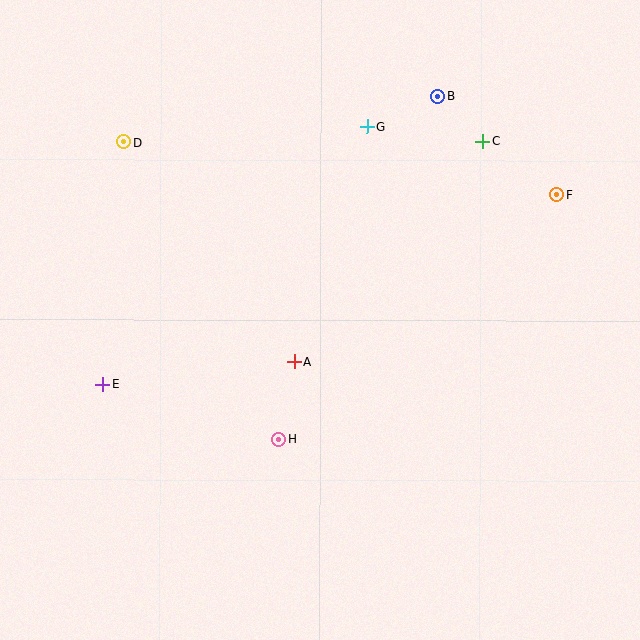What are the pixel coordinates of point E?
Point E is at (103, 385).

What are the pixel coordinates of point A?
Point A is at (294, 362).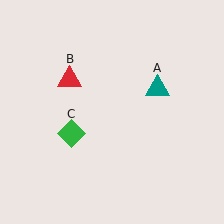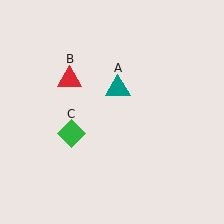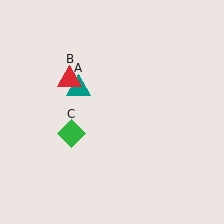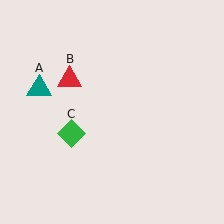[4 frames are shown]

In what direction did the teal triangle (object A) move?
The teal triangle (object A) moved left.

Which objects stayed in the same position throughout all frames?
Red triangle (object B) and green diamond (object C) remained stationary.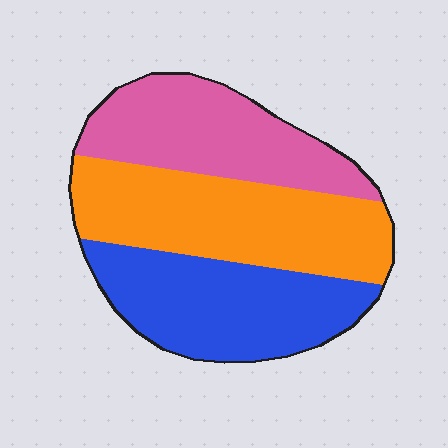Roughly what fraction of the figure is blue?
Blue covers 33% of the figure.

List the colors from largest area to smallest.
From largest to smallest: orange, blue, pink.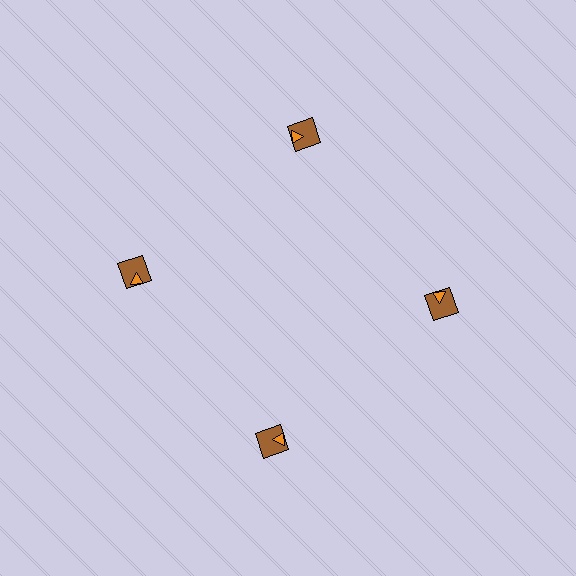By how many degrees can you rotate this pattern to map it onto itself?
The pattern maps onto itself every 90 degrees of rotation.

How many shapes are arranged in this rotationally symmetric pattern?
There are 8 shapes, arranged in 4 groups of 2.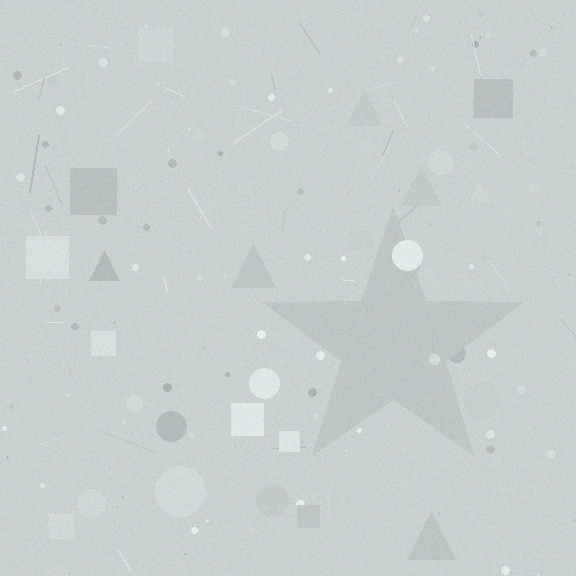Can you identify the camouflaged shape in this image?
The camouflaged shape is a star.